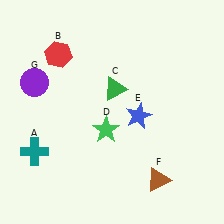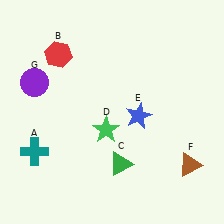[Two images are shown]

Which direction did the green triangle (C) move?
The green triangle (C) moved down.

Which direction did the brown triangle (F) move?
The brown triangle (F) moved right.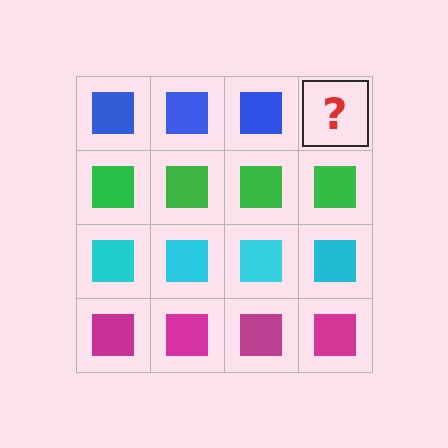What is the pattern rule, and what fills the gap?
The rule is that each row has a consistent color. The gap should be filled with a blue square.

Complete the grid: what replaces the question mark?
The question mark should be replaced with a blue square.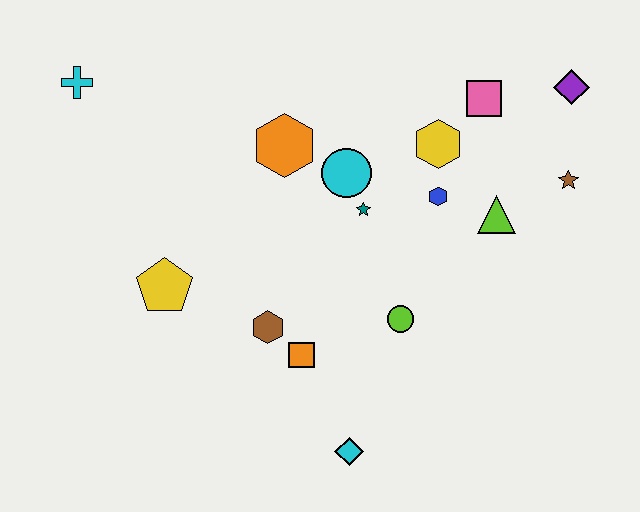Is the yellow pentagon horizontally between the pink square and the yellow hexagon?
No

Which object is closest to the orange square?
The brown hexagon is closest to the orange square.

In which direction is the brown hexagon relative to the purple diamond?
The brown hexagon is to the left of the purple diamond.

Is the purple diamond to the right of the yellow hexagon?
Yes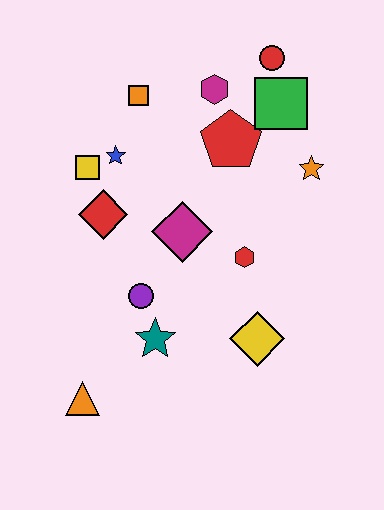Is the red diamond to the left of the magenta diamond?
Yes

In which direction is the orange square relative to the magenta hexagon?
The orange square is to the left of the magenta hexagon.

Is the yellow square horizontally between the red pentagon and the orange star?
No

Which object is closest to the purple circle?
The teal star is closest to the purple circle.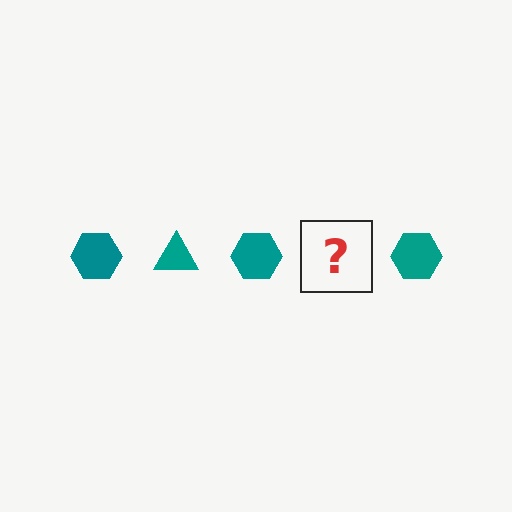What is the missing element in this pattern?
The missing element is a teal triangle.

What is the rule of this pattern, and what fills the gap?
The rule is that the pattern cycles through hexagon, triangle shapes in teal. The gap should be filled with a teal triangle.